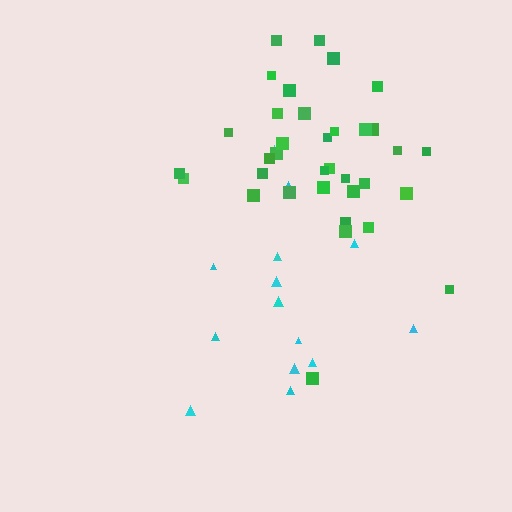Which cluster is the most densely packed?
Green.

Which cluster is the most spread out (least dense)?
Cyan.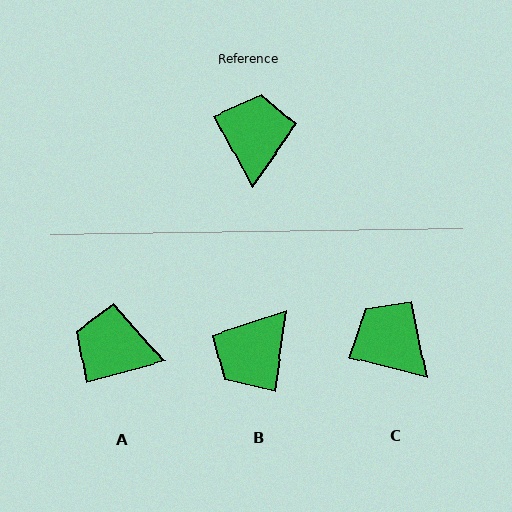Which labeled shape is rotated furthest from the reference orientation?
B, about 143 degrees away.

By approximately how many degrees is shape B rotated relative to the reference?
Approximately 143 degrees counter-clockwise.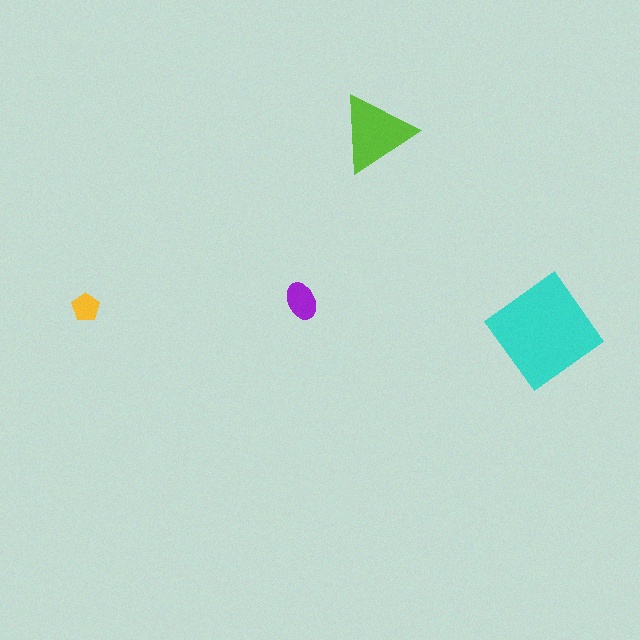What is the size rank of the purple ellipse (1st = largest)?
3rd.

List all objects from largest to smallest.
The cyan diamond, the lime triangle, the purple ellipse, the yellow pentagon.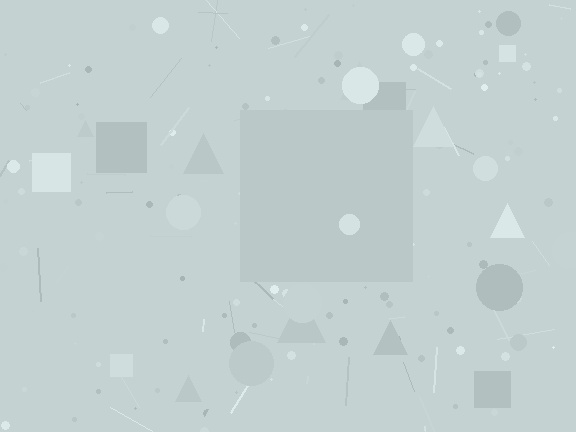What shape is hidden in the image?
A square is hidden in the image.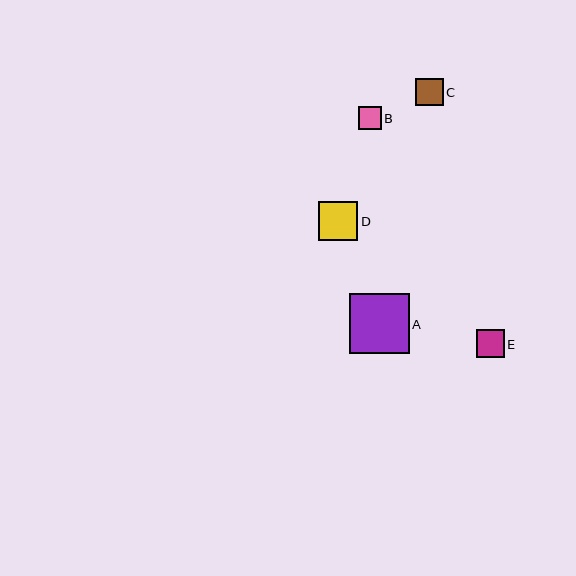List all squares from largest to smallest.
From largest to smallest: A, D, E, C, B.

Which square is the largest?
Square A is the largest with a size of approximately 59 pixels.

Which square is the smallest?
Square B is the smallest with a size of approximately 23 pixels.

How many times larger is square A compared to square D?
Square A is approximately 1.5 times the size of square D.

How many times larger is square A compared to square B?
Square A is approximately 2.6 times the size of square B.